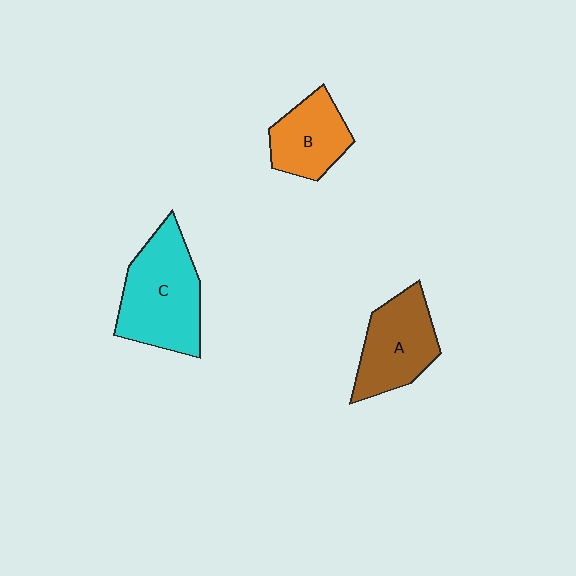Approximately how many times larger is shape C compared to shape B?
Approximately 1.6 times.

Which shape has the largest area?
Shape C (cyan).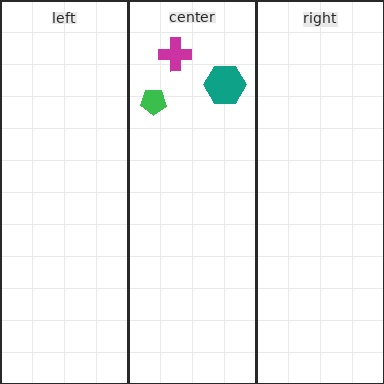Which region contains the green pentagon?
The center region.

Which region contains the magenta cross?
The center region.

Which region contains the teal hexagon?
The center region.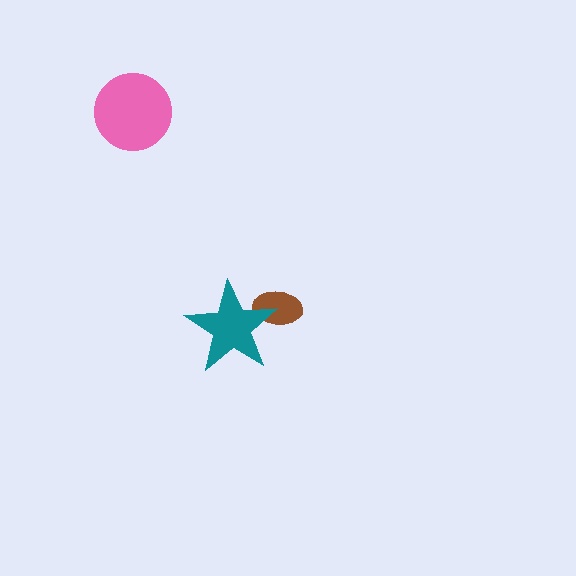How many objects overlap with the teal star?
1 object overlaps with the teal star.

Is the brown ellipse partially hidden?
Yes, it is partially covered by another shape.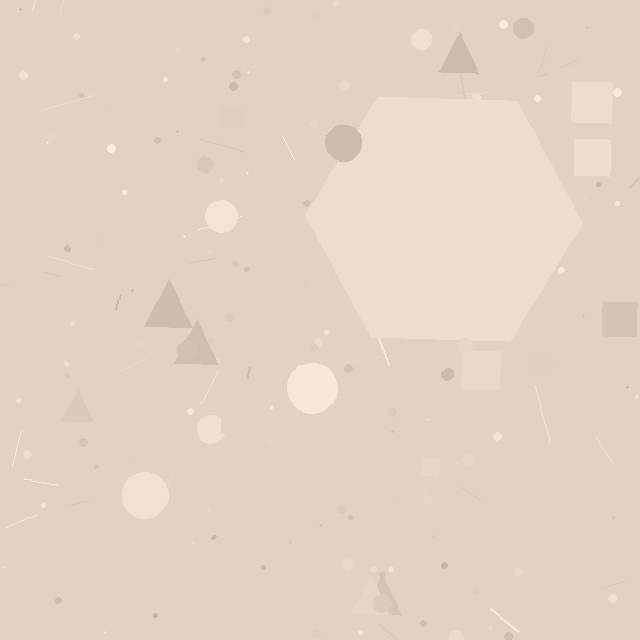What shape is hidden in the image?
A hexagon is hidden in the image.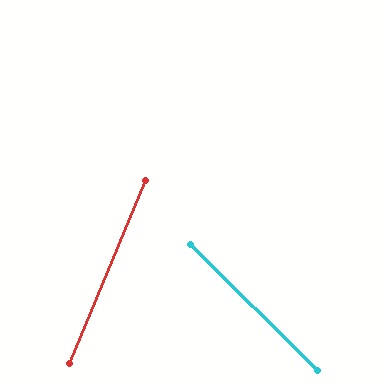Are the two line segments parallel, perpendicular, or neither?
Neither parallel nor perpendicular — they differ by about 68°.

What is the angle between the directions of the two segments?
Approximately 68 degrees.